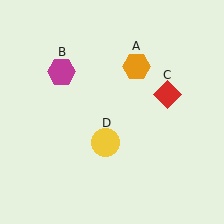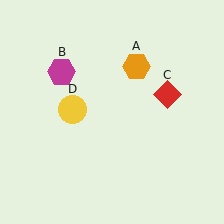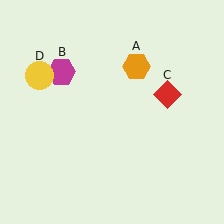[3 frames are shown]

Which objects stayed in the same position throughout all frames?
Orange hexagon (object A) and magenta hexagon (object B) and red diamond (object C) remained stationary.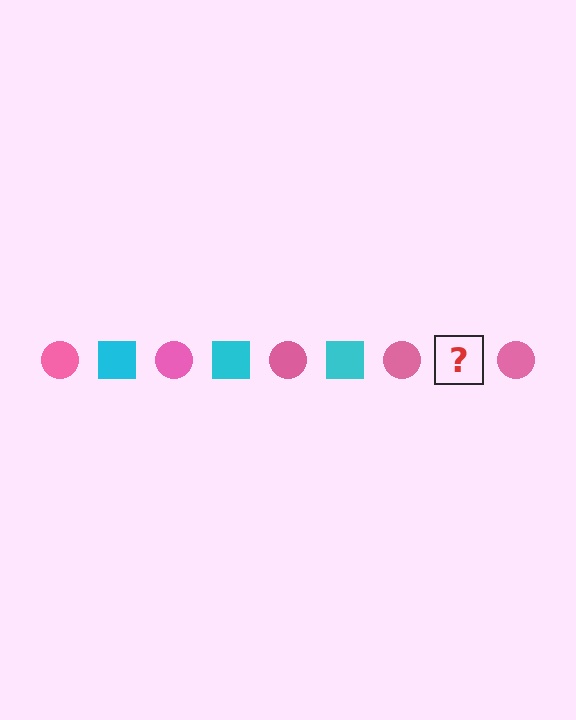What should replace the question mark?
The question mark should be replaced with a cyan square.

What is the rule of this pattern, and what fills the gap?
The rule is that the pattern alternates between pink circle and cyan square. The gap should be filled with a cyan square.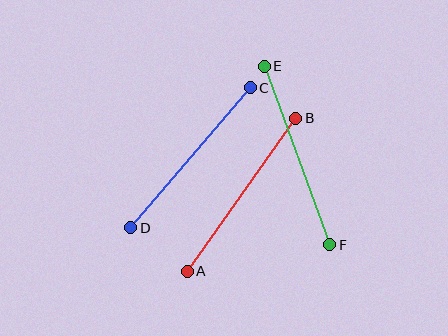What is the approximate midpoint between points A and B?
The midpoint is at approximately (241, 195) pixels.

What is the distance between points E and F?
The distance is approximately 190 pixels.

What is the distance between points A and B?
The distance is approximately 187 pixels.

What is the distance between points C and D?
The distance is approximately 184 pixels.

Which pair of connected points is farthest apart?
Points E and F are farthest apart.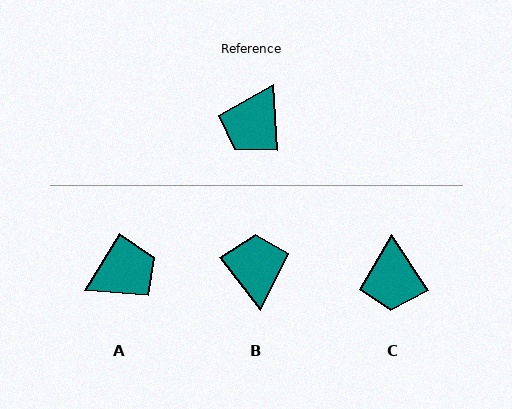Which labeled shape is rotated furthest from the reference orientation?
A, about 146 degrees away.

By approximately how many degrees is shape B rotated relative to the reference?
Approximately 145 degrees clockwise.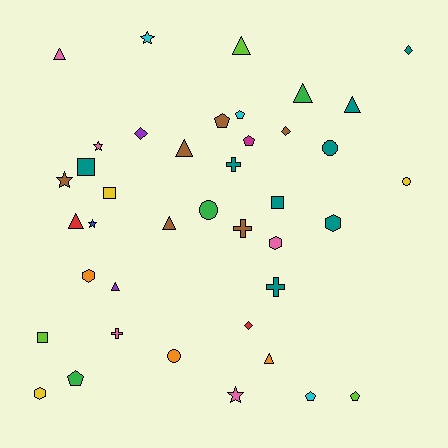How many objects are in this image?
There are 40 objects.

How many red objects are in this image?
There are 2 red objects.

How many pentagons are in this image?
There are 6 pentagons.